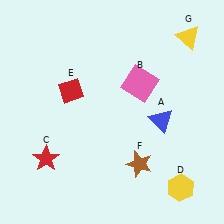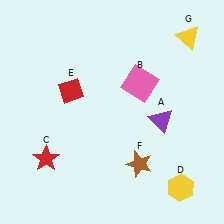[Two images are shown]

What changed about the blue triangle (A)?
In Image 1, A is blue. In Image 2, it changed to purple.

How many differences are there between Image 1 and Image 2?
There is 1 difference between the two images.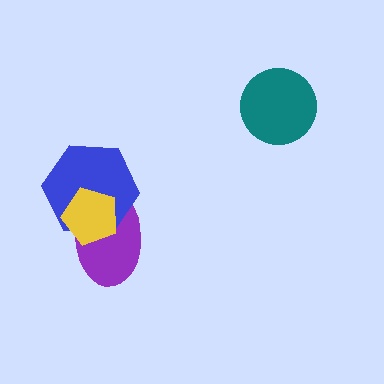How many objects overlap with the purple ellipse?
2 objects overlap with the purple ellipse.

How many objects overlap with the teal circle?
0 objects overlap with the teal circle.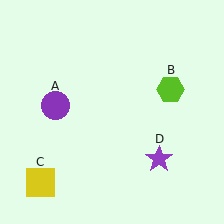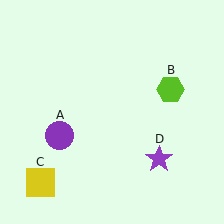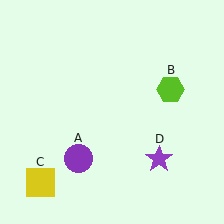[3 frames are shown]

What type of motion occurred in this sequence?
The purple circle (object A) rotated counterclockwise around the center of the scene.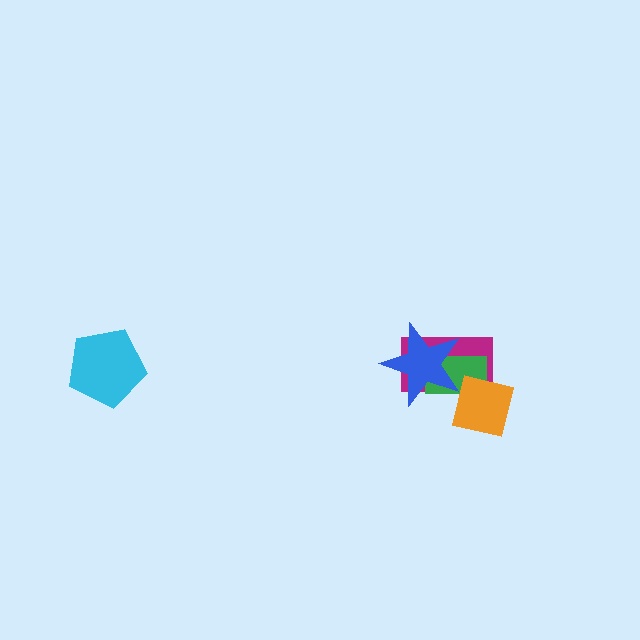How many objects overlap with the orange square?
2 objects overlap with the orange square.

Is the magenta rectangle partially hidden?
Yes, it is partially covered by another shape.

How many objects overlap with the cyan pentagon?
0 objects overlap with the cyan pentagon.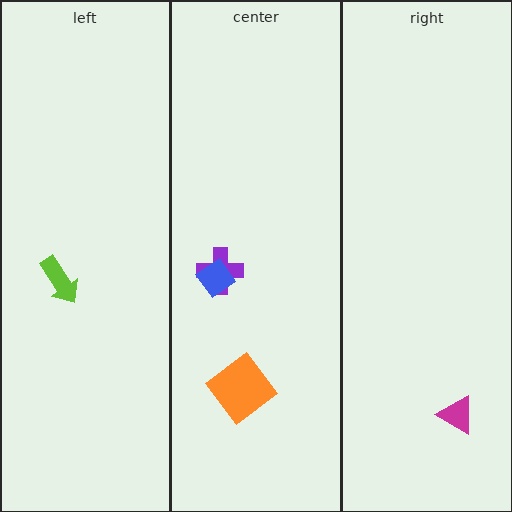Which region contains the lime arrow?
The left region.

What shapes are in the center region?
The orange diamond, the purple cross, the blue diamond.